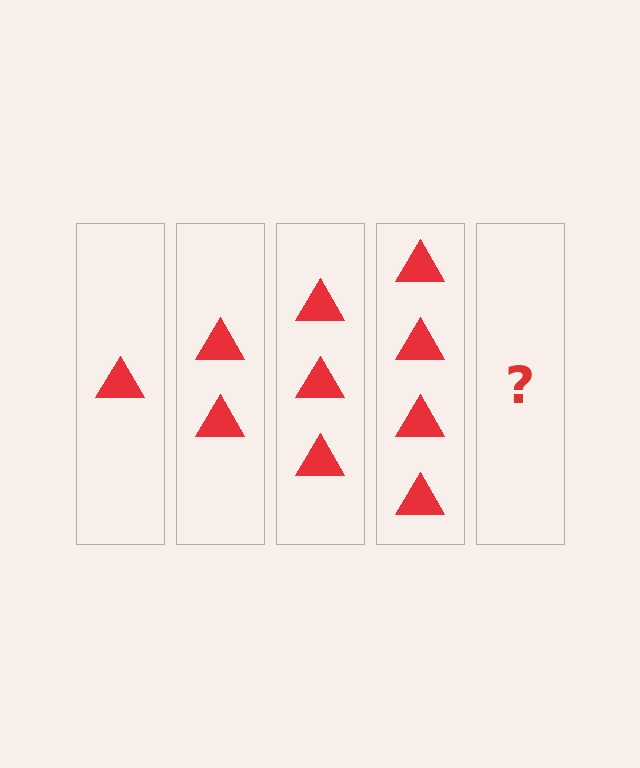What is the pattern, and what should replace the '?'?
The pattern is that each step adds one more triangle. The '?' should be 5 triangles.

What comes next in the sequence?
The next element should be 5 triangles.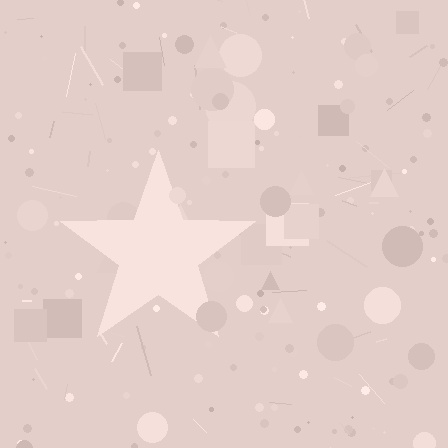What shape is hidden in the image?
A star is hidden in the image.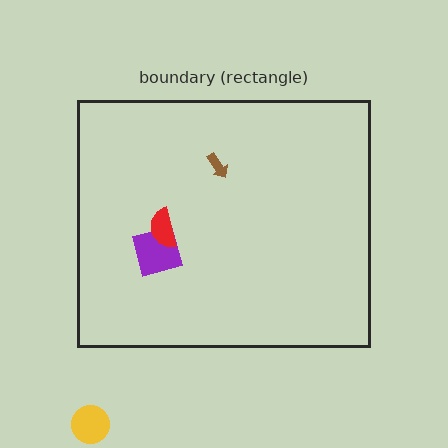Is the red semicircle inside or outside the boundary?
Inside.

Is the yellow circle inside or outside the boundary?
Outside.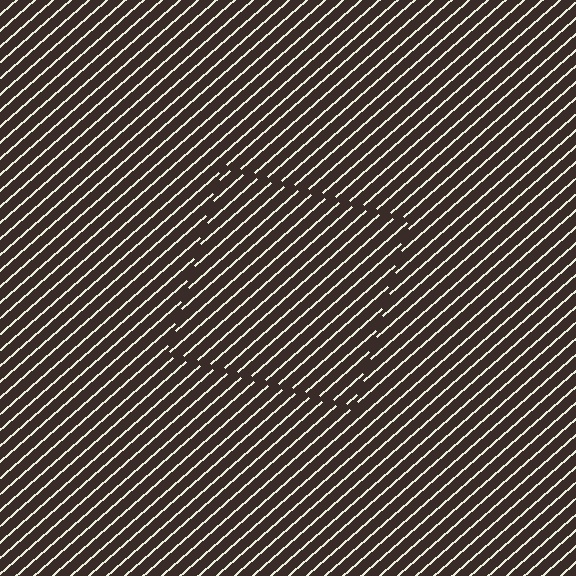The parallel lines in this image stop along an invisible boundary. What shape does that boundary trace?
An illusory square. The interior of the shape contains the same grating, shifted by half a period — the contour is defined by the phase discontinuity where line-ends from the inner and outer gratings abut.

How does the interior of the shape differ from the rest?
The interior of the shape contains the same grating, shifted by half a period — the contour is defined by the phase discontinuity where line-ends from the inner and outer gratings abut.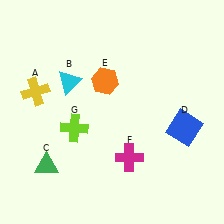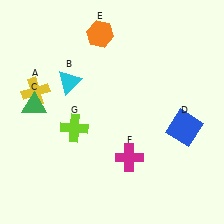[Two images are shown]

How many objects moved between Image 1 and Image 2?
2 objects moved between the two images.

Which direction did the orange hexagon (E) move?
The orange hexagon (E) moved up.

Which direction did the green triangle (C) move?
The green triangle (C) moved up.